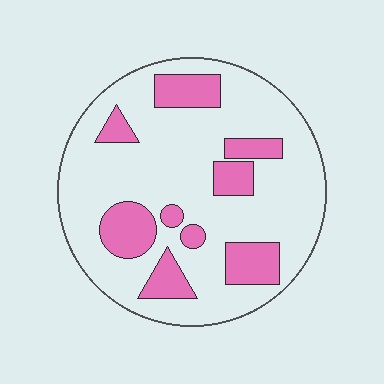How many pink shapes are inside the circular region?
9.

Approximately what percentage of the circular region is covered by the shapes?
Approximately 25%.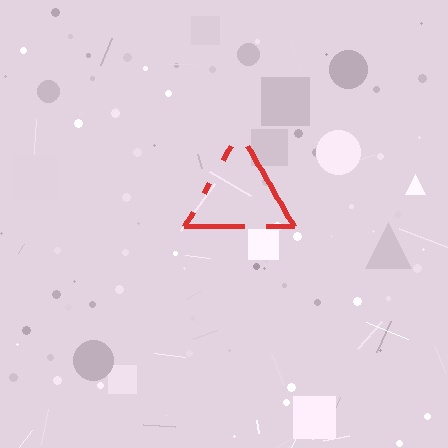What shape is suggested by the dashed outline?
The dashed outline suggests a triangle.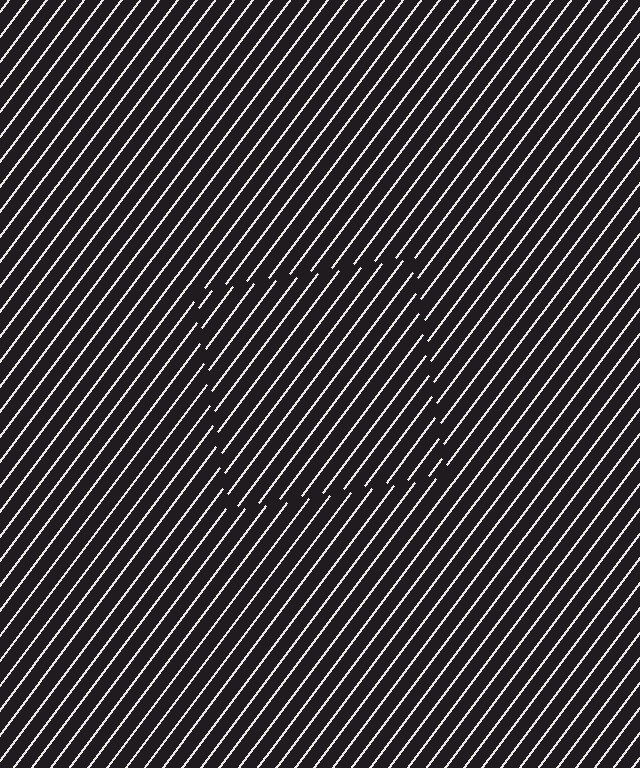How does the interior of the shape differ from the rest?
The interior of the shape contains the same grating, shifted by half a period — the contour is defined by the phase discontinuity where line-ends from the inner and outer gratings abut.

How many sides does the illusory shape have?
4 sides — the line-ends trace a square.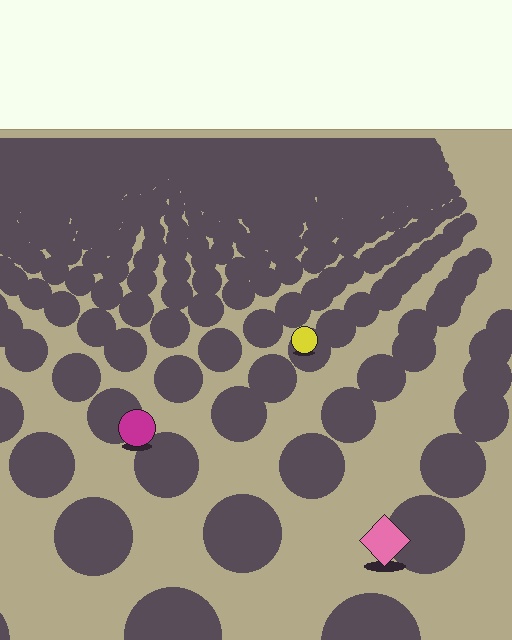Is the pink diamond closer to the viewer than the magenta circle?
Yes. The pink diamond is closer — you can tell from the texture gradient: the ground texture is coarser near it.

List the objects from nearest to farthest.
From nearest to farthest: the pink diamond, the magenta circle, the yellow circle.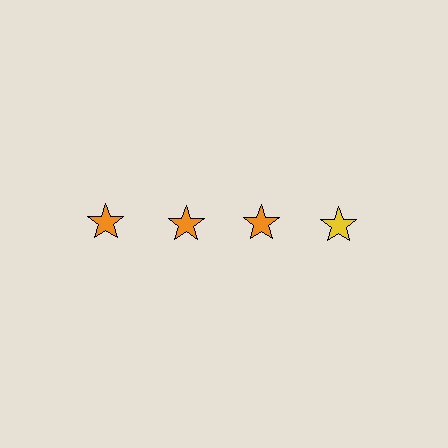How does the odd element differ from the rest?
It has a different color: yellow instead of orange.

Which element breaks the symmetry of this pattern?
The yellow star in the top row, second from right column breaks the symmetry. All other shapes are orange stars.